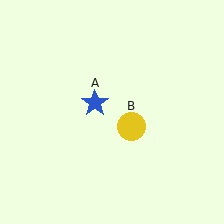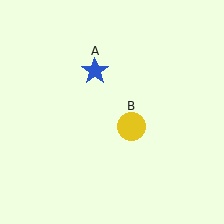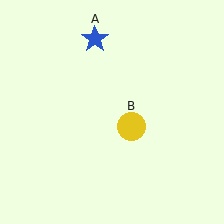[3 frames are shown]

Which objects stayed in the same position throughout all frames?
Yellow circle (object B) remained stationary.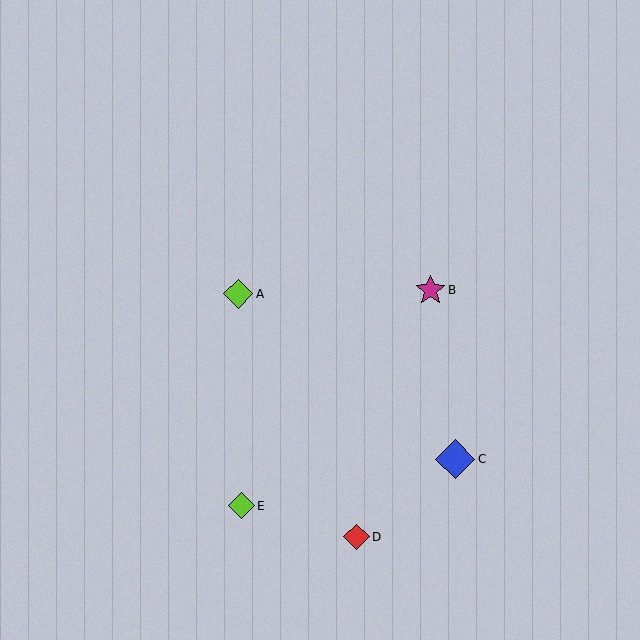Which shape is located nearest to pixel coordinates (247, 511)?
The lime diamond (labeled E) at (242, 506) is nearest to that location.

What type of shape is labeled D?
Shape D is a red diamond.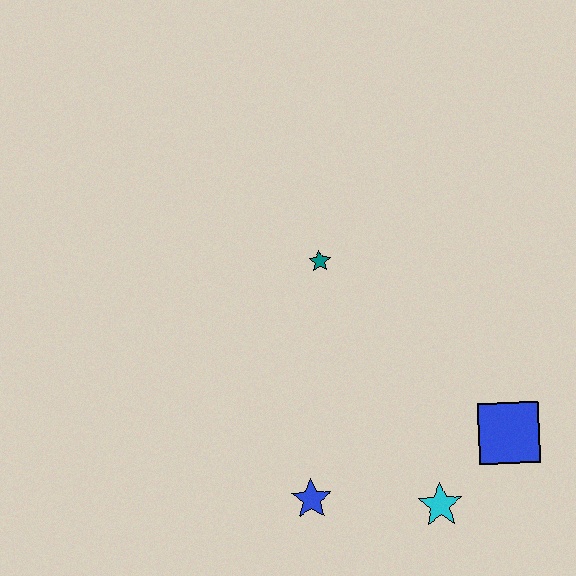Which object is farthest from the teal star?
The cyan star is farthest from the teal star.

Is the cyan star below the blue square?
Yes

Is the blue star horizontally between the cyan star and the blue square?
No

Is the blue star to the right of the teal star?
No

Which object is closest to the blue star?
The cyan star is closest to the blue star.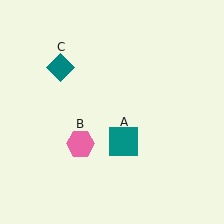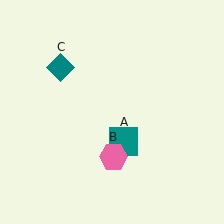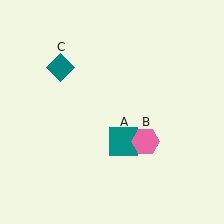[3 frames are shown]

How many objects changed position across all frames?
1 object changed position: pink hexagon (object B).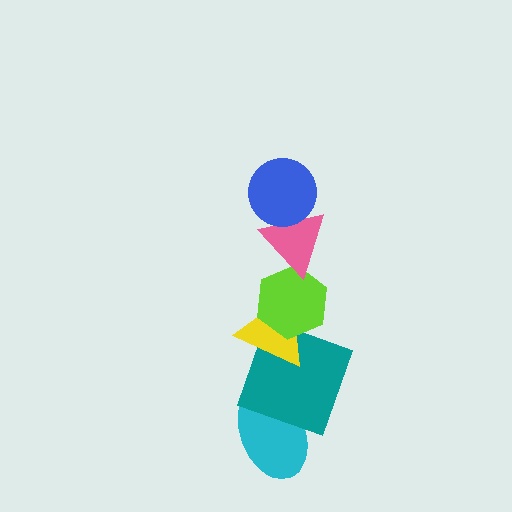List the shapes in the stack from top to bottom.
From top to bottom: the blue circle, the pink triangle, the lime hexagon, the yellow triangle, the teal square, the cyan ellipse.